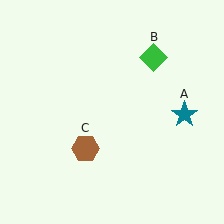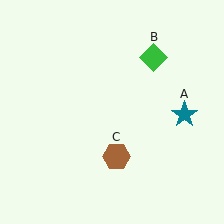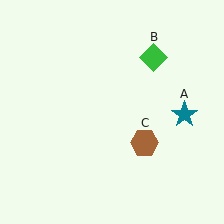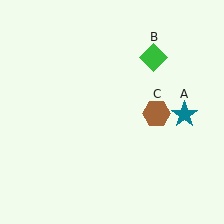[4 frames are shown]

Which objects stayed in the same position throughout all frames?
Teal star (object A) and green diamond (object B) remained stationary.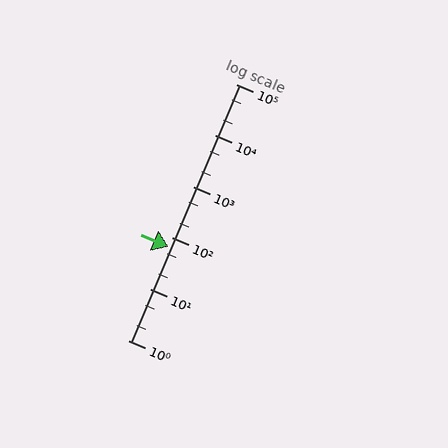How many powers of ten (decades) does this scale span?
The scale spans 5 decades, from 1 to 100000.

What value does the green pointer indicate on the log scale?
The pointer indicates approximately 67.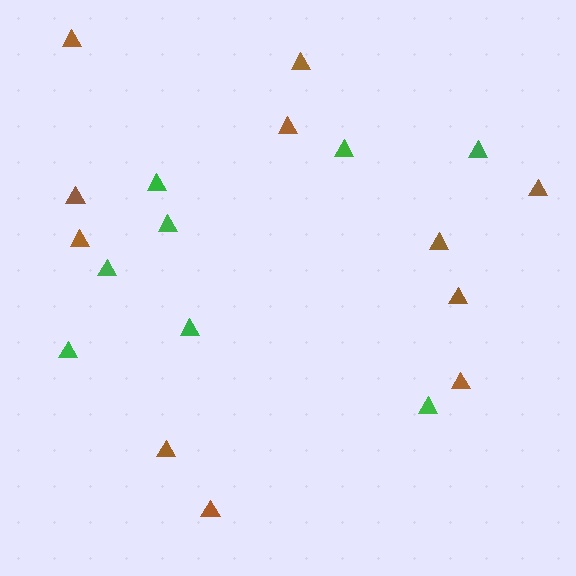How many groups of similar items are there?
There are 2 groups: one group of green triangles (8) and one group of brown triangles (11).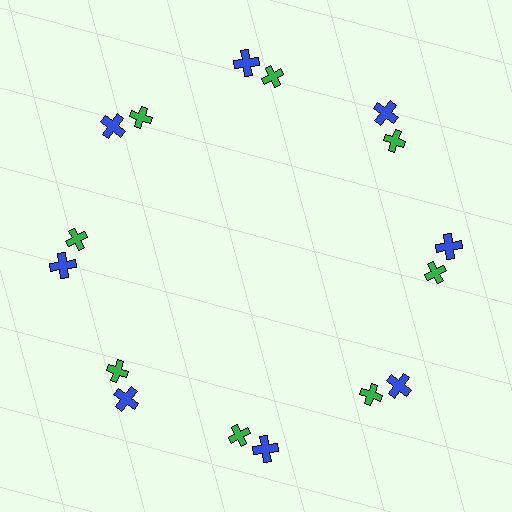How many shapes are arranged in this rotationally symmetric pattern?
There are 16 shapes, arranged in 8 groups of 2.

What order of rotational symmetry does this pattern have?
This pattern has 8-fold rotational symmetry.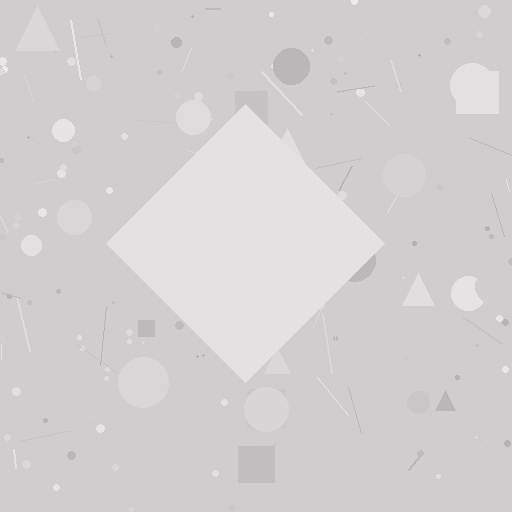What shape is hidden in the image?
A diamond is hidden in the image.